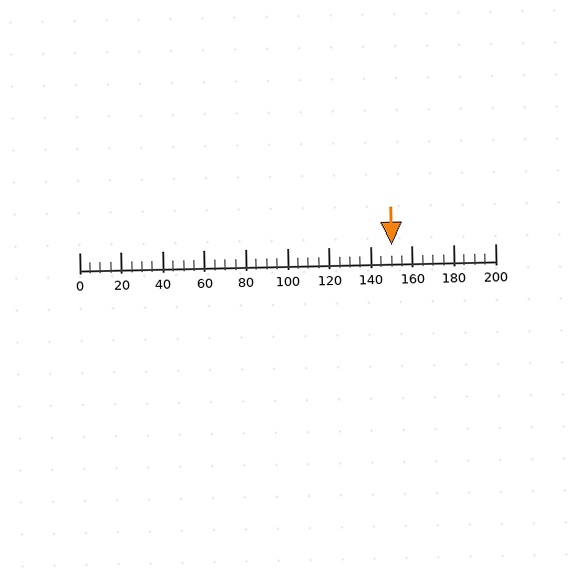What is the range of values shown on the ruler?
The ruler shows values from 0 to 200.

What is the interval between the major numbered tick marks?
The major tick marks are spaced 20 units apart.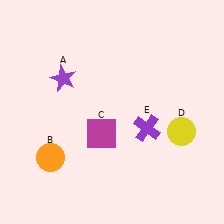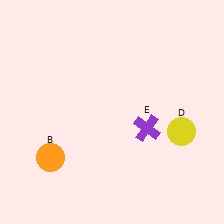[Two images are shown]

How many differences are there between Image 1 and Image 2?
There are 2 differences between the two images.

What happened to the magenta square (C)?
The magenta square (C) was removed in Image 2. It was in the bottom-left area of Image 1.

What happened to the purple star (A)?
The purple star (A) was removed in Image 2. It was in the top-left area of Image 1.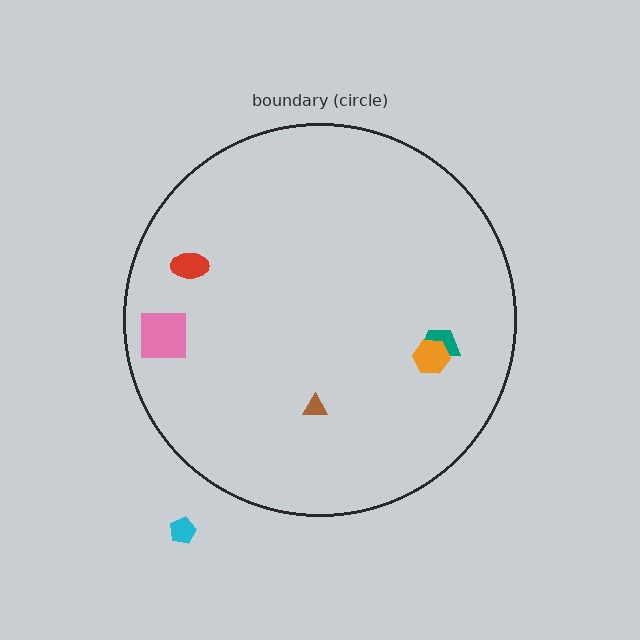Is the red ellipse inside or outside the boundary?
Inside.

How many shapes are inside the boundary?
5 inside, 1 outside.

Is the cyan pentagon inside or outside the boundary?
Outside.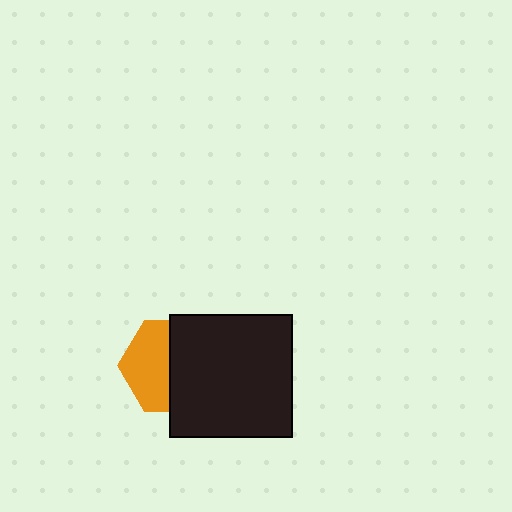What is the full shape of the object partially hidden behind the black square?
The partially hidden object is an orange hexagon.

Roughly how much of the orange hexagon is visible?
About half of it is visible (roughly 49%).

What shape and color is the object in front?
The object in front is a black square.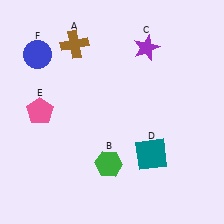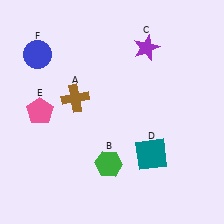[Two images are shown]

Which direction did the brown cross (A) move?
The brown cross (A) moved down.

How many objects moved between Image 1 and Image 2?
1 object moved between the two images.